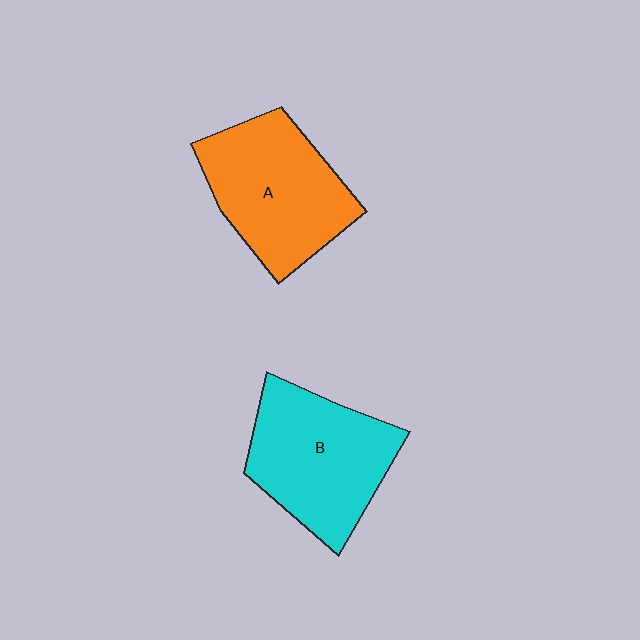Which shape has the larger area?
Shape A (orange).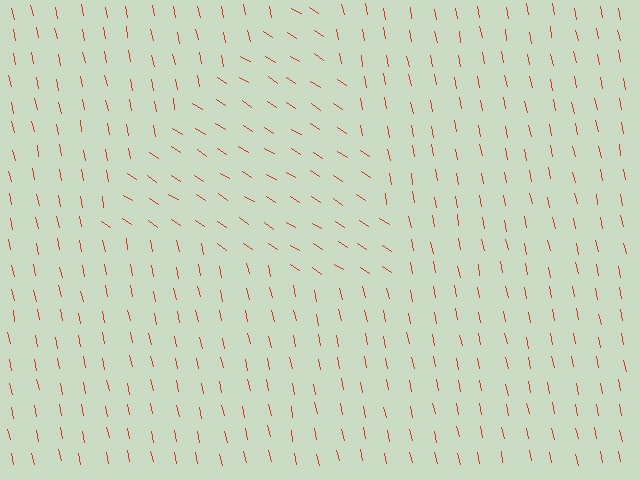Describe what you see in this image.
The image is filled with small red line segments. A triangle region in the image has lines oriented differently from the surrounding lines, creating a visible texture boundary.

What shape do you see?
I see a triangle.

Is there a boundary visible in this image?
Yes, there is a texture boundary formed by a change in line orientation.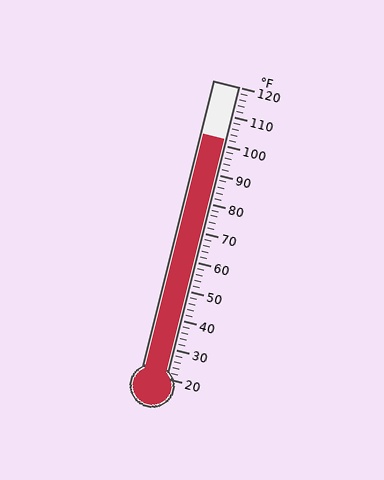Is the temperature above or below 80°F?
The temperature is above 80°F.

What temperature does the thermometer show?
The thermometer shows approximately 102°F.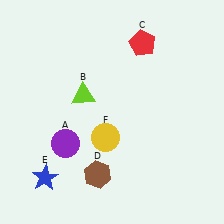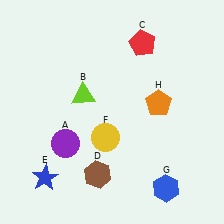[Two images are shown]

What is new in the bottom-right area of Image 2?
A blue hexagon (G) was added in the bottom-right area of Image 2.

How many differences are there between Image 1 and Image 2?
There are 2 differences between the two images.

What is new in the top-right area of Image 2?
An orange pentagon (H) was added in the top-right area of Image 2.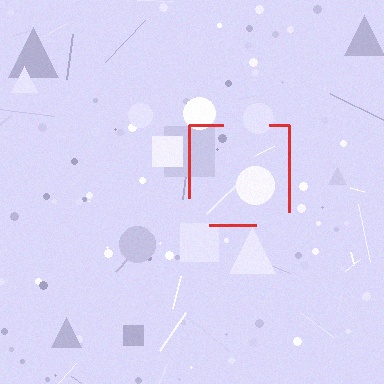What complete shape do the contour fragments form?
The contour fragments form a square.